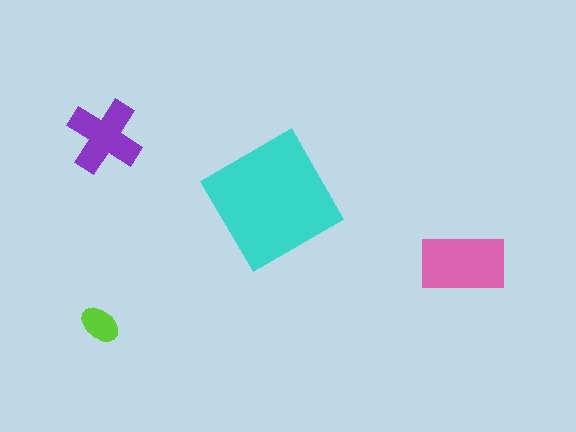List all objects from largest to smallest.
The cyan diamond, the pink rectangle, the purple cross, the lime ellipse.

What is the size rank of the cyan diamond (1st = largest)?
1st.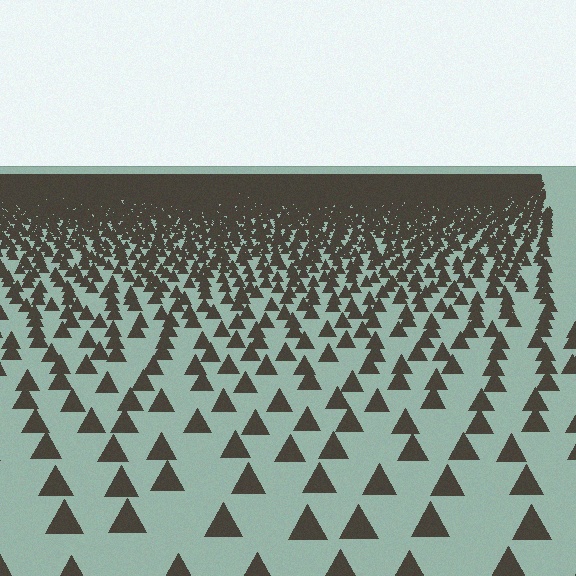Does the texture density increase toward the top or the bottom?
Density increases toward the top.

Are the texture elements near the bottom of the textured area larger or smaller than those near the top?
Larger. Near the bottom, elements are closer to the viewer and appear at a bigger on-screen size.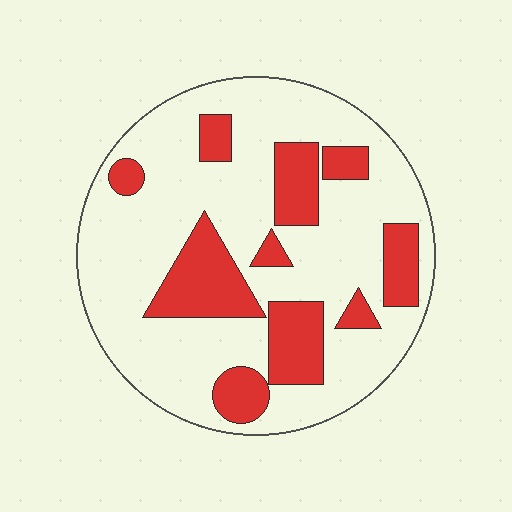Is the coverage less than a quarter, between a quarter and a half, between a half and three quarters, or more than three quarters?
Between a quarter and a half.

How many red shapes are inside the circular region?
10.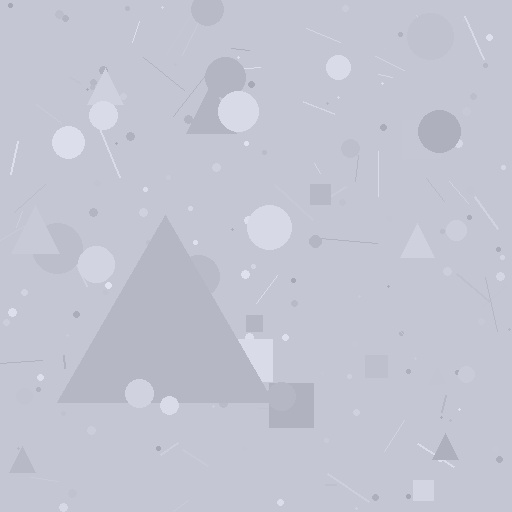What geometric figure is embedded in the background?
A triangle is embedded in the background.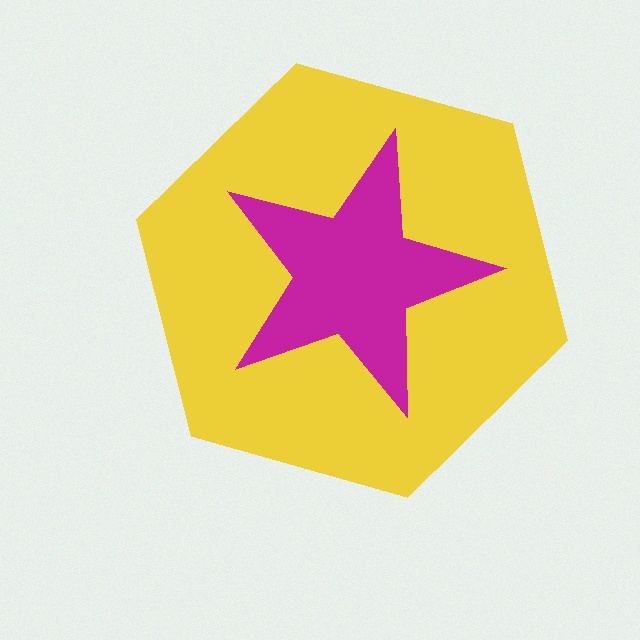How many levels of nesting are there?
2.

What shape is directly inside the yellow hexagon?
The magenta star.